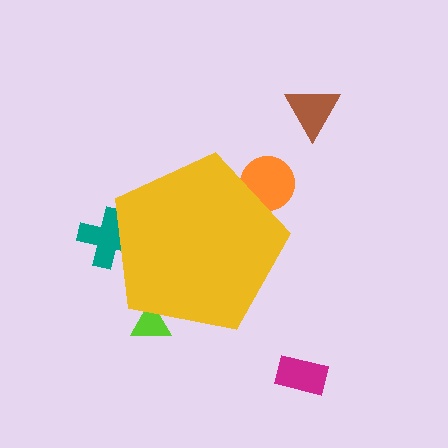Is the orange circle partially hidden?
Yes, the orange circle is partially hidden behind the yellow pentagon.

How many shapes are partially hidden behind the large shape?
3 shapes are partially hidden.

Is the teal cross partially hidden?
Yes, the teal cross is partially hidden behind the yellow pentagon.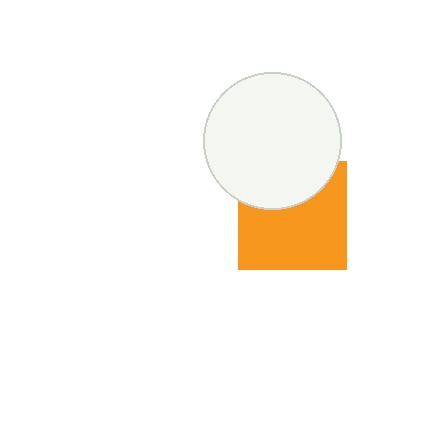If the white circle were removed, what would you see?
You would see the complete orange square.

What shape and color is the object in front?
The object in front is a white circle.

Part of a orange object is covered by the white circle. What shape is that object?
It is a square.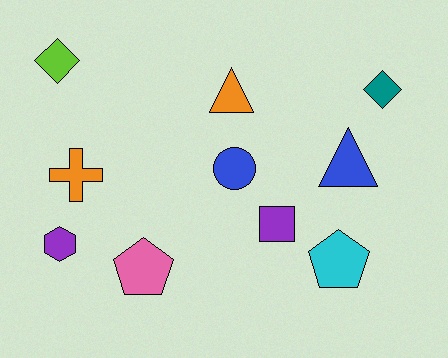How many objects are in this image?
There are 10 objects.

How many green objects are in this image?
There are no green objects.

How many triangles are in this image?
There are 2 triangles.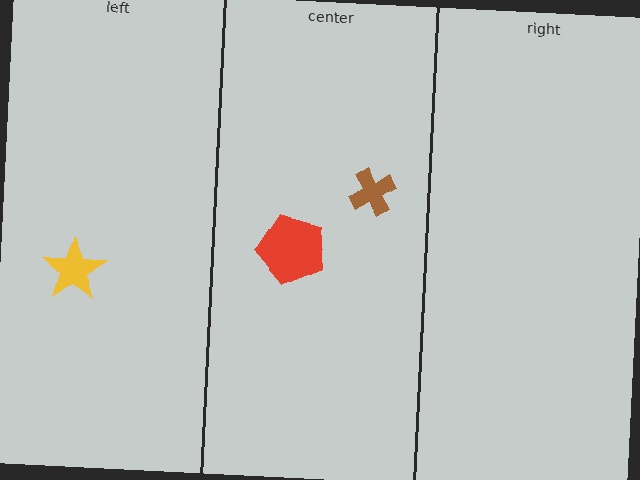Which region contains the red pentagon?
The center region.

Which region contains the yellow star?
The left region.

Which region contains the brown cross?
The center region.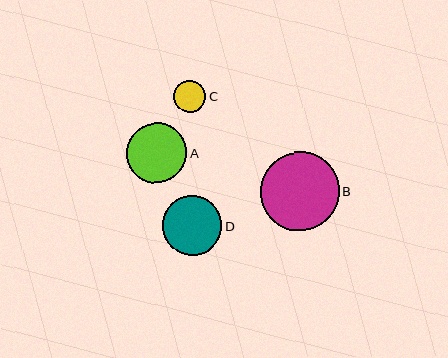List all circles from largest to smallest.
From largest to smallest: B, A, D, C.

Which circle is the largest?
Circle B is the largest with a size of approximately 79 pixels.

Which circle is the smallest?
Circle C is the smallest with a size of approximately 32 pixels.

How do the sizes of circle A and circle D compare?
Circle A and circle D are approximately the same size.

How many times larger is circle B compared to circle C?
Circle B is approximately 2.4 times the size of circle C.